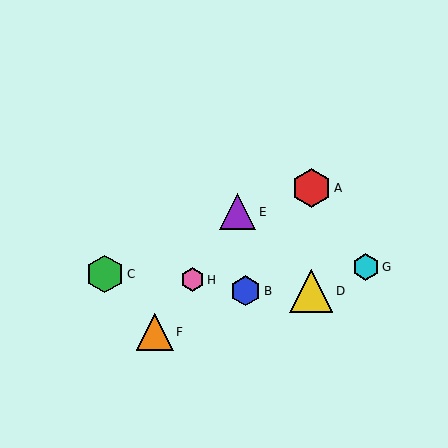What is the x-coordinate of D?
Object D is at x≈311.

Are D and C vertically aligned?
No, D is at x≈311 and C is at x≈105.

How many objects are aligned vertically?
2 objects (A, D) are aligned vertically.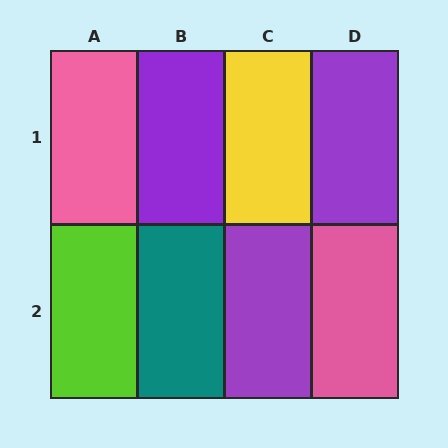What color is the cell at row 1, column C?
Yellow.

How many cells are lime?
1 cell is lime.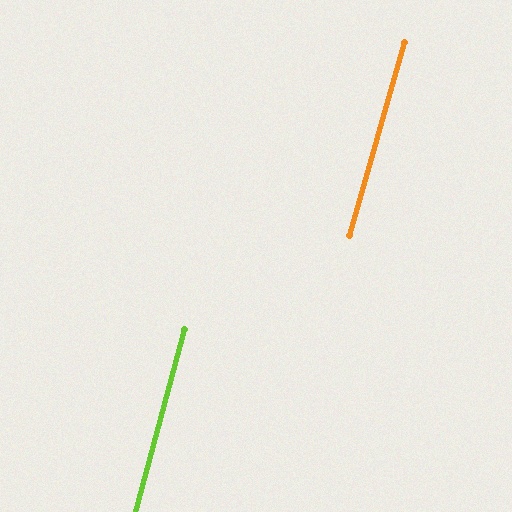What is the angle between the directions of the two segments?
Approximately 1 degree.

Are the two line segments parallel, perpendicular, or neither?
Parallel — their directions differ by only 1.0°.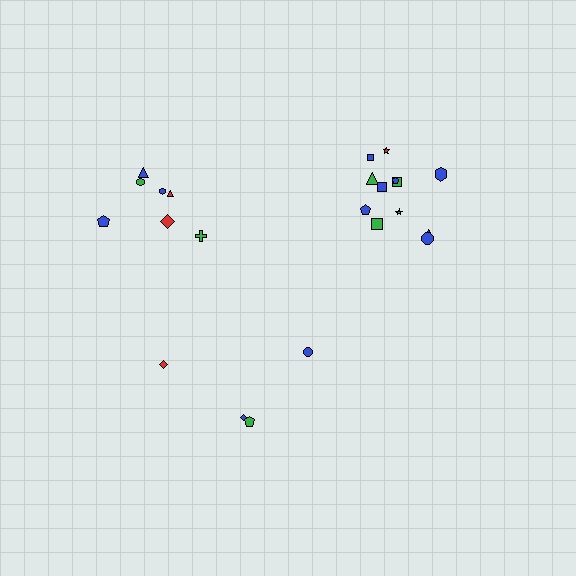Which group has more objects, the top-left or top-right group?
The top-right group.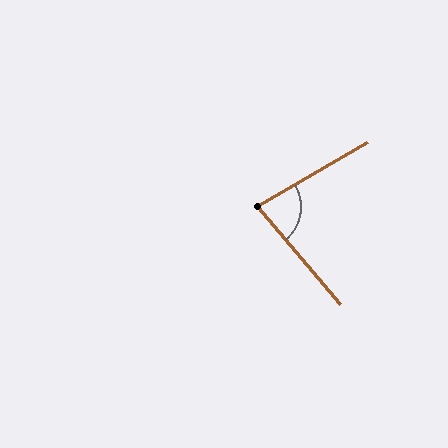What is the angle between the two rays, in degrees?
Approximately 80 degrees.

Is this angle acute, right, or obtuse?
It is acute.